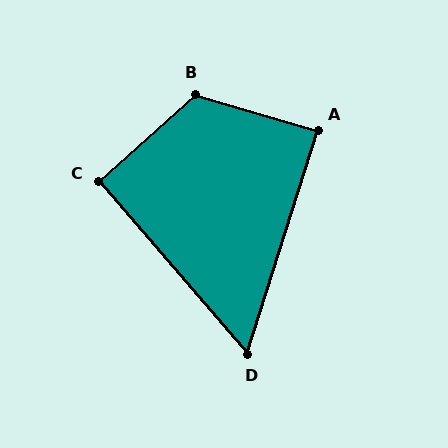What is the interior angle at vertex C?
Approximately 91 degrees (approximately right).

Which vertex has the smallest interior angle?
D, at approximately 58 degrees.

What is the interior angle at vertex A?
Approximately 89 degrees (approximately right).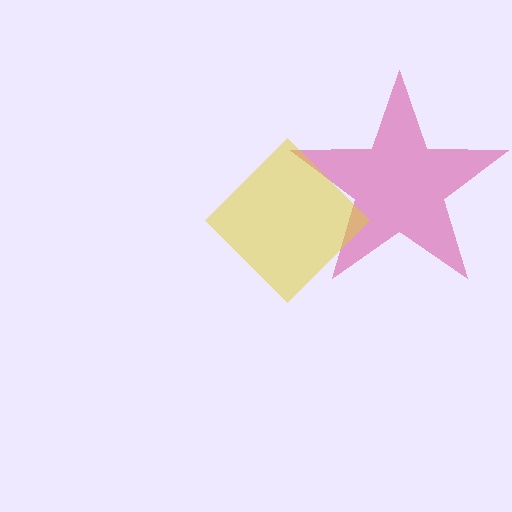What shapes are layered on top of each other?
The layered shapes are: a magenta star, a yellow diamond.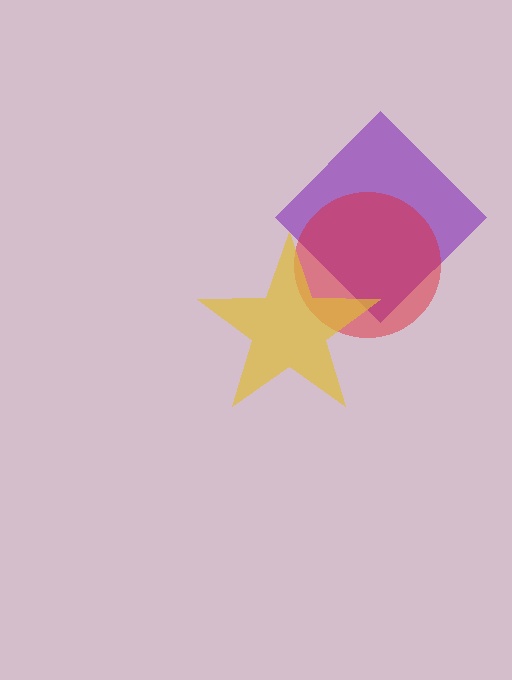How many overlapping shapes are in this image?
There are 3 overlapping shapes in the image.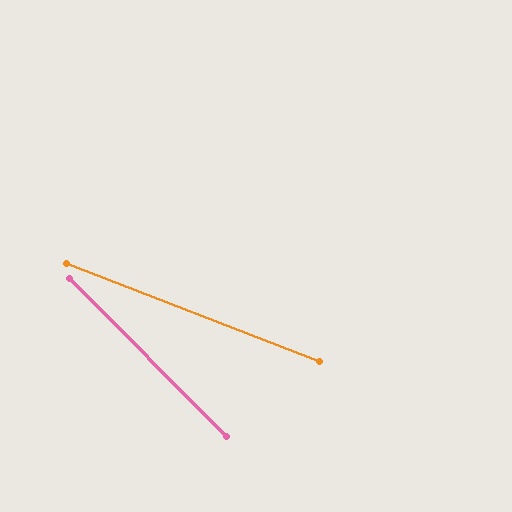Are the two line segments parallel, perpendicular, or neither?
Neither parallel nor perpendicular — they differ by about 24°.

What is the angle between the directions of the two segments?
Approximately 24 degrees.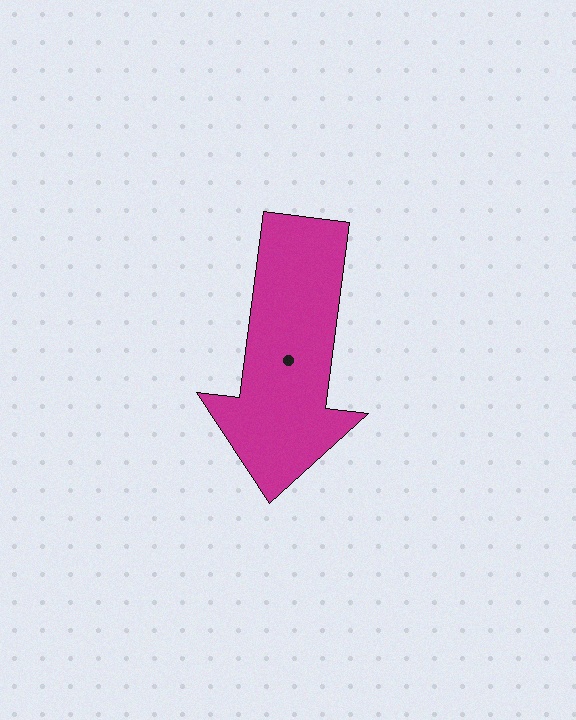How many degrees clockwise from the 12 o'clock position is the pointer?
Approximately 187 degrees.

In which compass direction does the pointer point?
South.